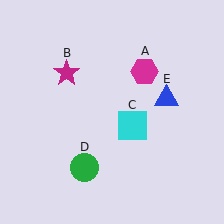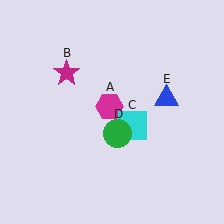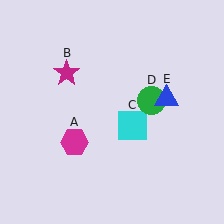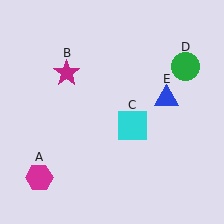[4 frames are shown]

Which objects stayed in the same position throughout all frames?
Magenta star (object B) and cyan square (object C) and blue triangle (object E) remained stationary.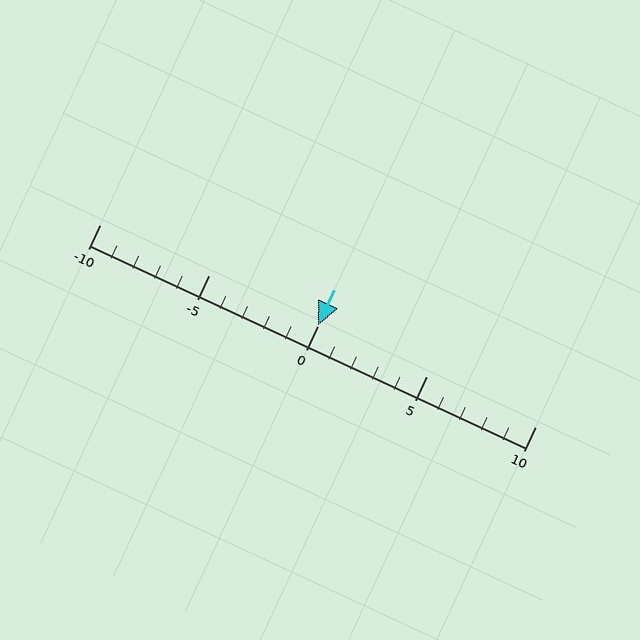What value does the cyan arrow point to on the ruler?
The cyan arrow points to approximately 0.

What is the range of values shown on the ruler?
The ruler shows values from -10 to 10.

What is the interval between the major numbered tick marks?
The major tick marks are spaced 5 units apart.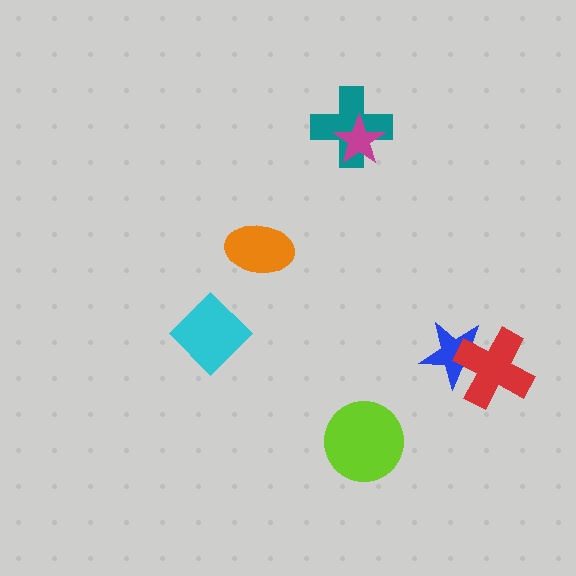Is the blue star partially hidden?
Yes, it is partially covered by another shape.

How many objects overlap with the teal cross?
1 object overlaps with the teal cross.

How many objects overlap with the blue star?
1 object overlaps with the blue star.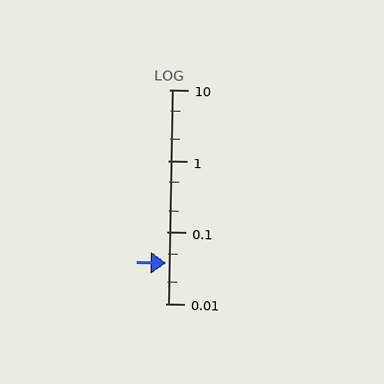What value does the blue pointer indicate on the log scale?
The pointer indicates approximately 0.037.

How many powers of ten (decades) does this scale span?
The scale spans 3 decades, from 0.01 to 10.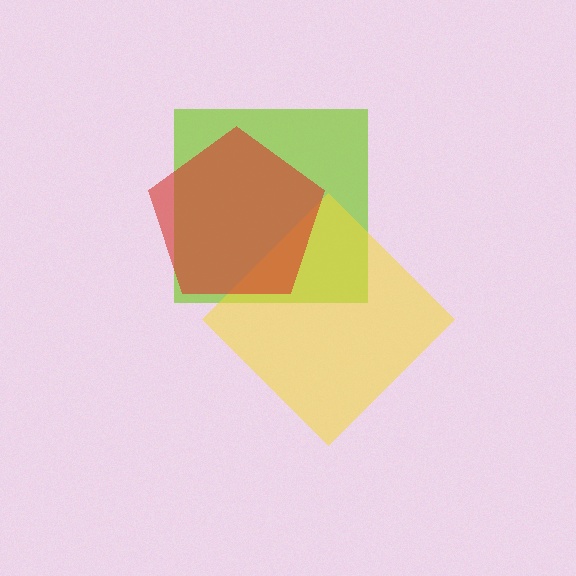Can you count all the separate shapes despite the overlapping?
Yes, there are 3 separate shapes.